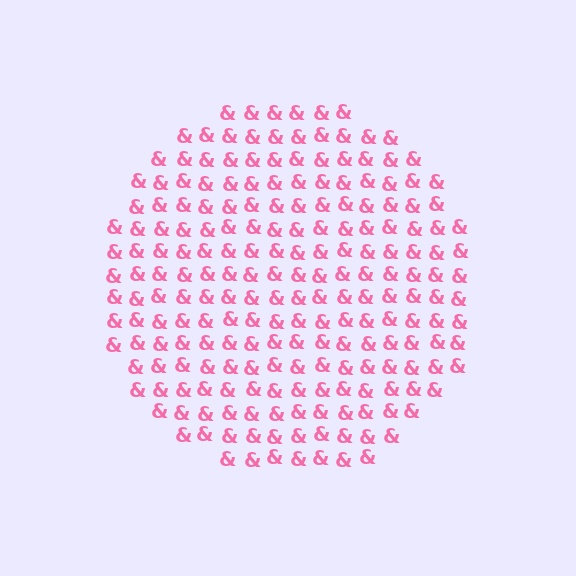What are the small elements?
The small elements are ampersands.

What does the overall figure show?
The overall figure shows a circle.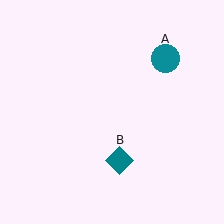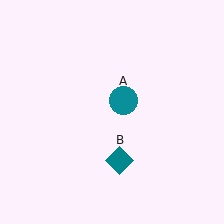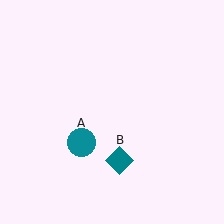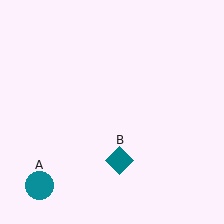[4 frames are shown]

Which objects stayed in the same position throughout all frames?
Teal diamond (object B) remained stationary.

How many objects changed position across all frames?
1 object changed position: teal circle (object A).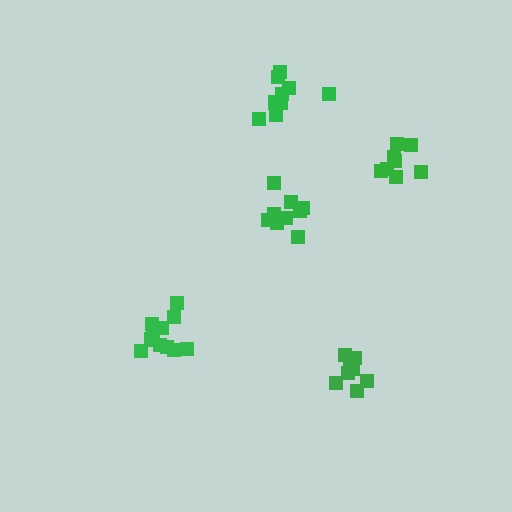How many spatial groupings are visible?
There are 5 spatial groupings.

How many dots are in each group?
Group 1: 8 dots, Group 2: 11 dots, Group 3: 8 dots, Group 4: 10 dots, Group 5: 9 dots (46 total).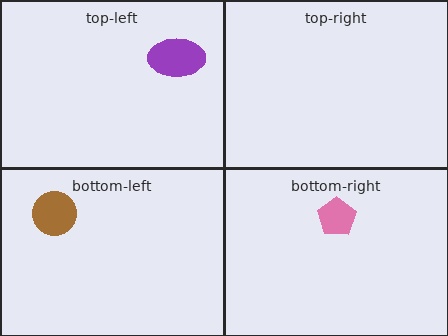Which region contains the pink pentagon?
The bottom-right region.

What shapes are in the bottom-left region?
The brown circle.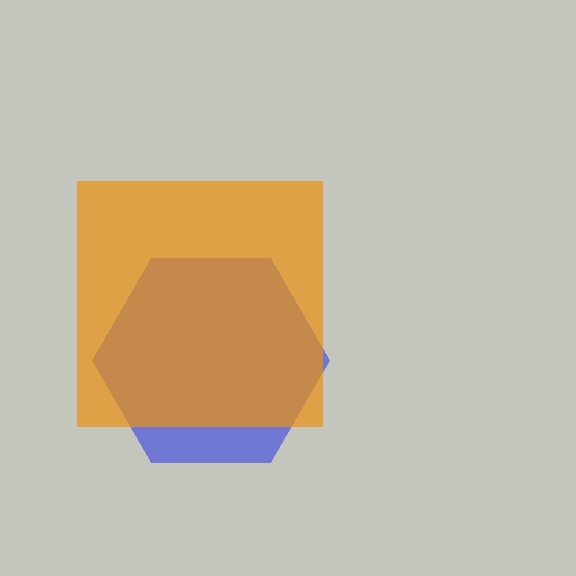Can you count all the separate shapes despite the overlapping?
Yes, there are 2 separate shapes.